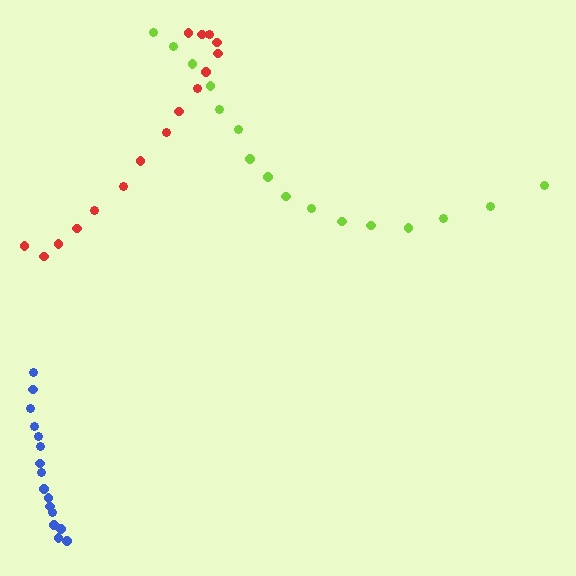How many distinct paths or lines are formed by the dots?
There are 3 distinct paths.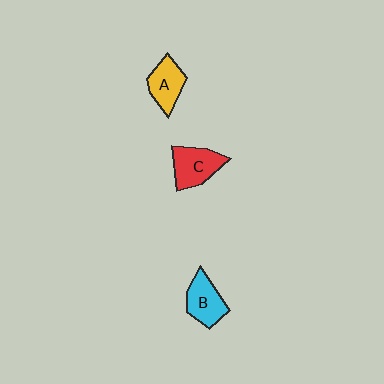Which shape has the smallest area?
Shape A (yellow).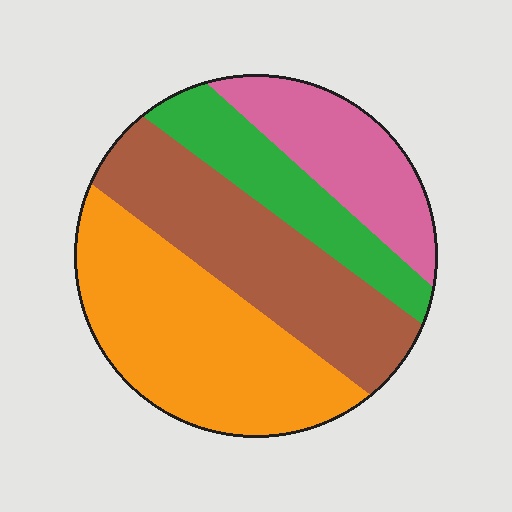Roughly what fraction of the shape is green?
Green covers 16% of the shape.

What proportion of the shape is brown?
Brown takes up between a quarter and a half of the shape.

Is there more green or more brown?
Brown.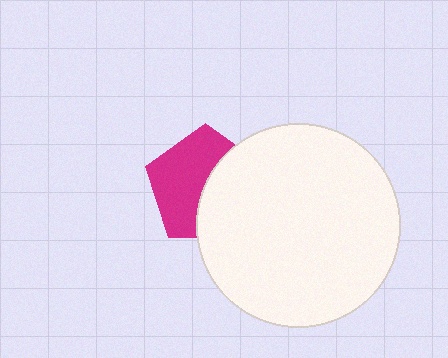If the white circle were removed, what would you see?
You would see the complete magenta pentagon.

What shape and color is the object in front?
The object in front is a white circle.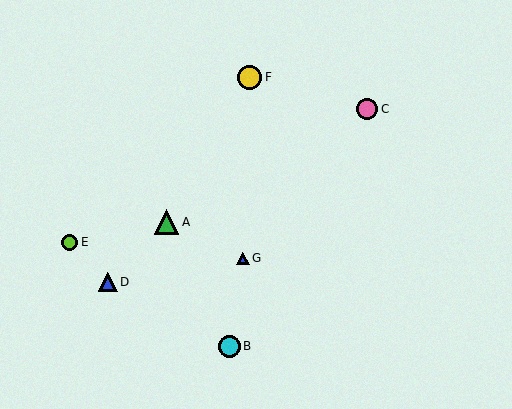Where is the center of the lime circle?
The center of the lime circle is at (70, 242).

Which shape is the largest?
The green triangle (labeled A) is the largest.